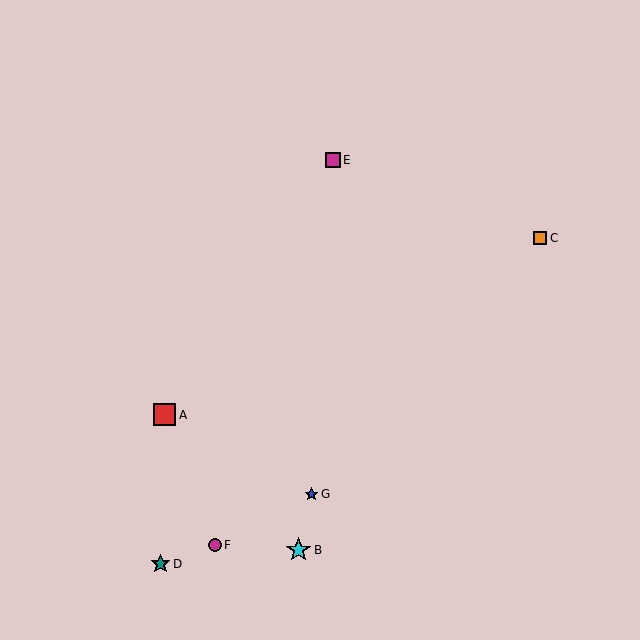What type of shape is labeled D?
Shape D is a teal star.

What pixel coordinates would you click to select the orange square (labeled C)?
Click at (540, 238) to select the orange square C.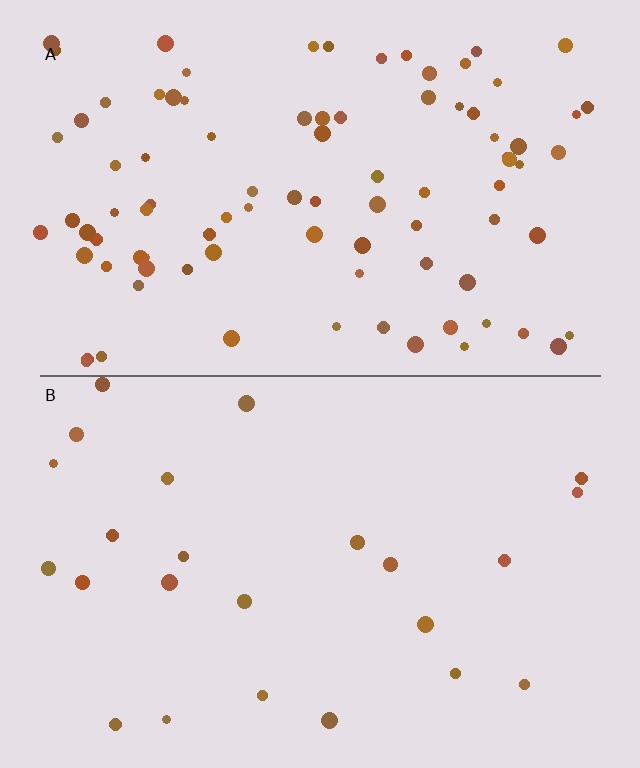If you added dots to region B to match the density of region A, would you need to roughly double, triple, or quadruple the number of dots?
Approximately quadruple.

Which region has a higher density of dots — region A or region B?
A (the top).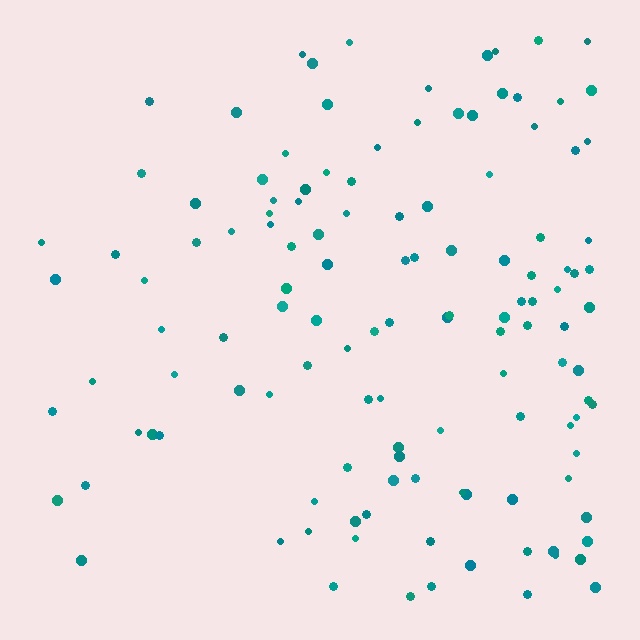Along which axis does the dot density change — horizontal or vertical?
Horizontal.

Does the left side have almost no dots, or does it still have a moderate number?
Still a moderate number, just noticeably fewer than the right.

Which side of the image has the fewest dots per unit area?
The left.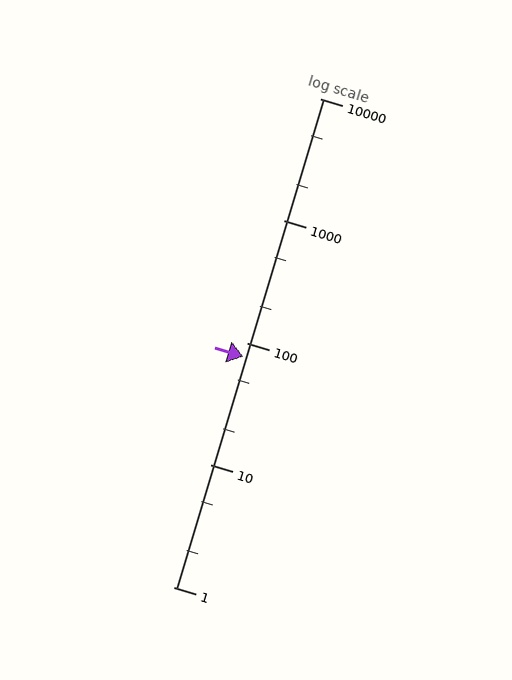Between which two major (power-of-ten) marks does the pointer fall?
The pointer is between 10 and 100.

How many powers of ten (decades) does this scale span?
The scale spans 4 decades, from 1 to 10000.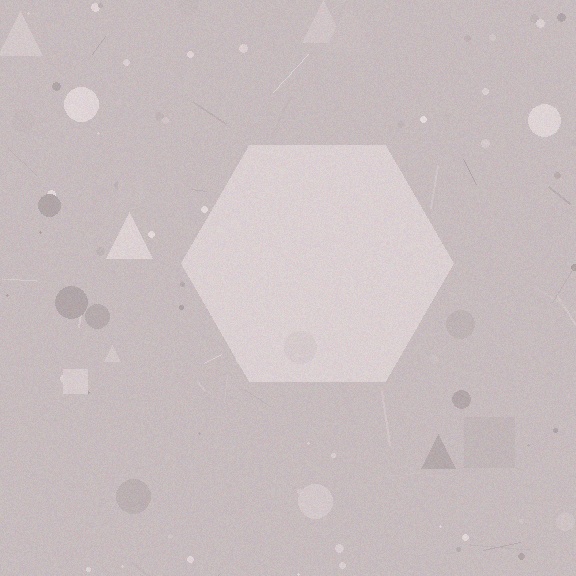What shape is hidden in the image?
A hexagon is hidden in the image.